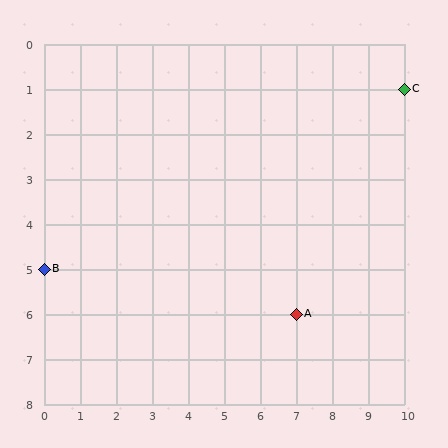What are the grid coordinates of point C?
Point C is at grid coordinates (10, 1).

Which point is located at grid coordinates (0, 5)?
Point B is at (0, 5).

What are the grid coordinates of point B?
Point B is at grid coordinates (0, 5).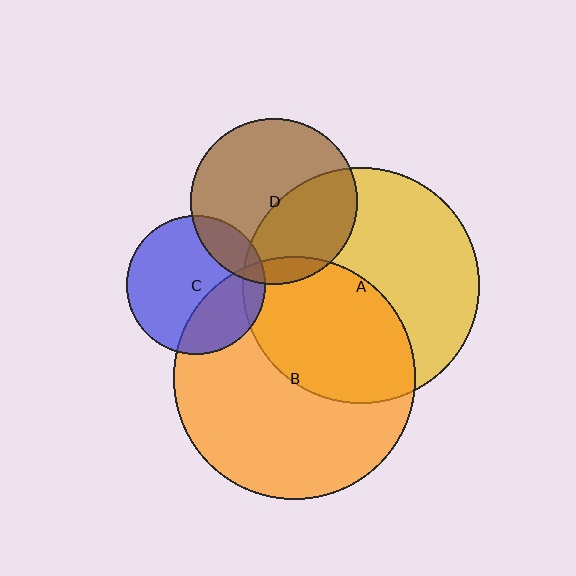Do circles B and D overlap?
Yes.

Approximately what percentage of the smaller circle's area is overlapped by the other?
Approximately 10%.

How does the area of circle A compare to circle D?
Approximately 2.0 times.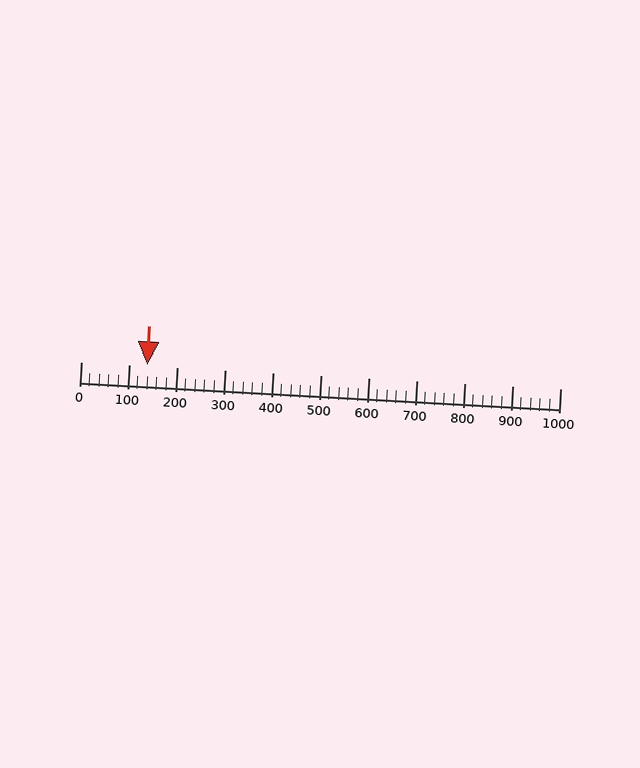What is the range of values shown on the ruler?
The ruler shows values from 0 to 1000.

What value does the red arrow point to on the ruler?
The red arrow points to approximately 139.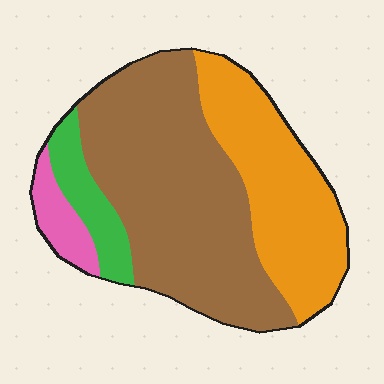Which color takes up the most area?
Brown, at roughly 55%.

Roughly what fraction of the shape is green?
Green covers around 10% of the shape.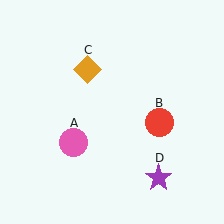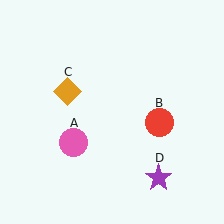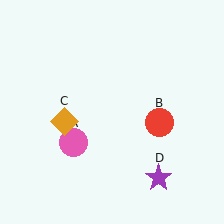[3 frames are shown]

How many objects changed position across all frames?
1 object changed position: orange diamond (object C).